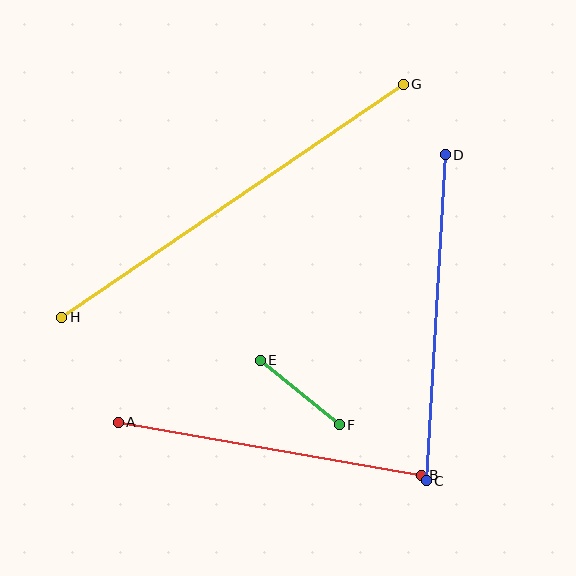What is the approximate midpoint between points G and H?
The midpoint is at approximately (233, 201) pixels.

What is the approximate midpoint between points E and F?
The midpoint is at approximately (300, 392) pixels.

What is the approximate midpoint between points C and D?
The midpoint is at approximately (436, 318) pixels.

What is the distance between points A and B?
The distance is approximately 308 pixels.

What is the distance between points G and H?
The distance is approximately 413 pixels.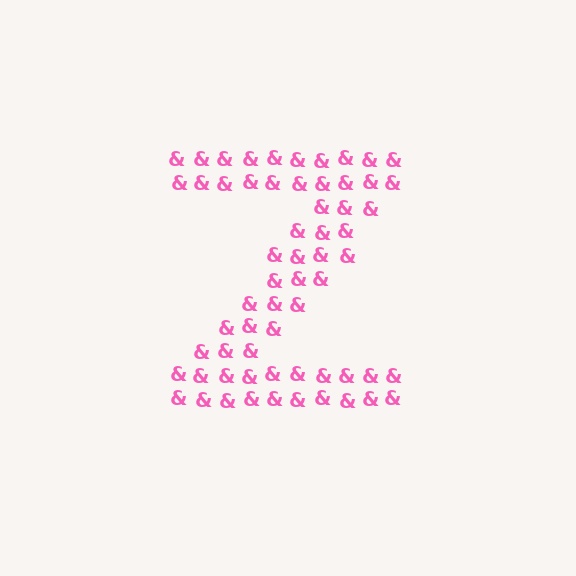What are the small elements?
The small elements are ampersands.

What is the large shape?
The large shape is the letter Z.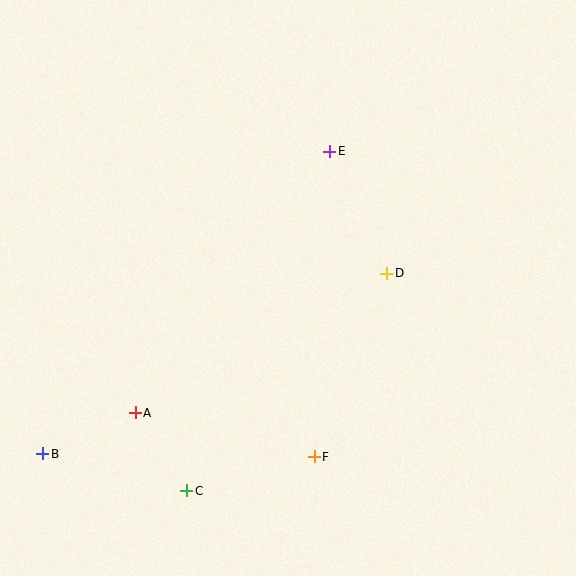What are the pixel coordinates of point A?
Point A is at (135, 413).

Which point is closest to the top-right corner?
Point E is closest to the top-right corner.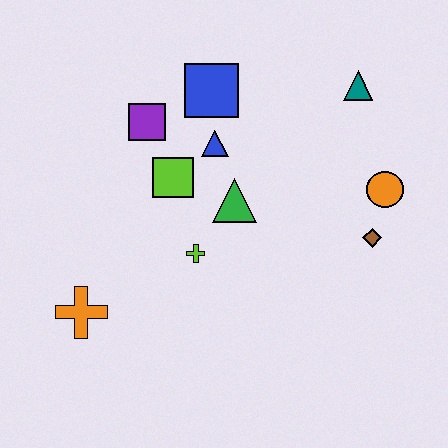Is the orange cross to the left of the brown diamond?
Yes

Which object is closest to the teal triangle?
The orange circle is closest to the teal triangle.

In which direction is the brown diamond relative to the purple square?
The brown diamond is to the right of the purple square.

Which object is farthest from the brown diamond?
The orange cross is farthest from the brown diamond.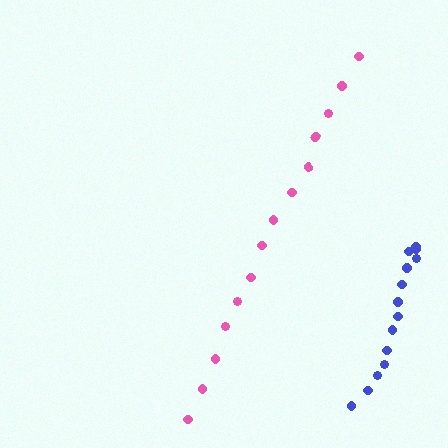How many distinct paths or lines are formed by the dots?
There are 2 distinct paths.